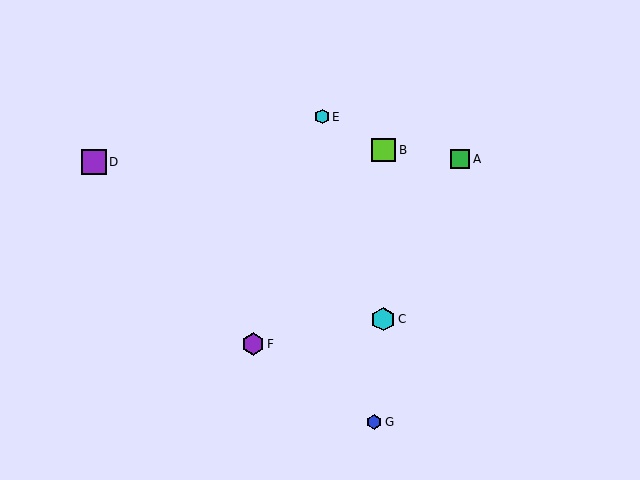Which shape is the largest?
The purple square (labeled D) is the largest.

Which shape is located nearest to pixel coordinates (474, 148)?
The green square (labeled A) at (460, 159) is nearest to that location.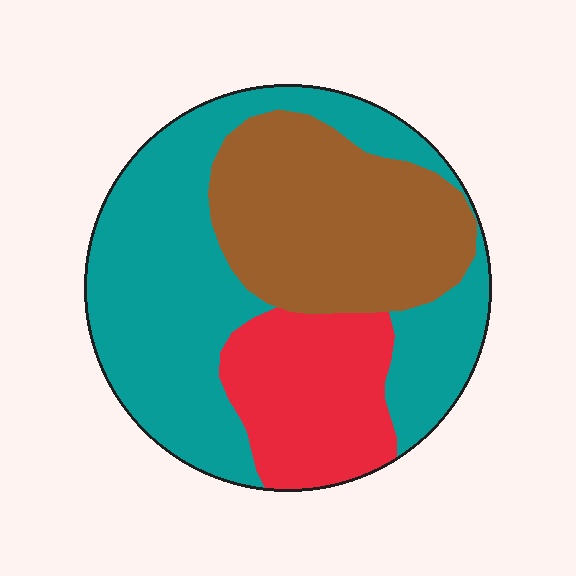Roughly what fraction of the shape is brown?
Brown takes up about one third (1/3) of the shape.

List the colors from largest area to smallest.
From largest to smallest: teal, brown, red.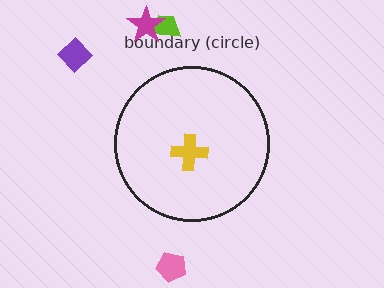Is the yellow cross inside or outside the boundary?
Inside.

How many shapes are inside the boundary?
1 inside, 4 outside.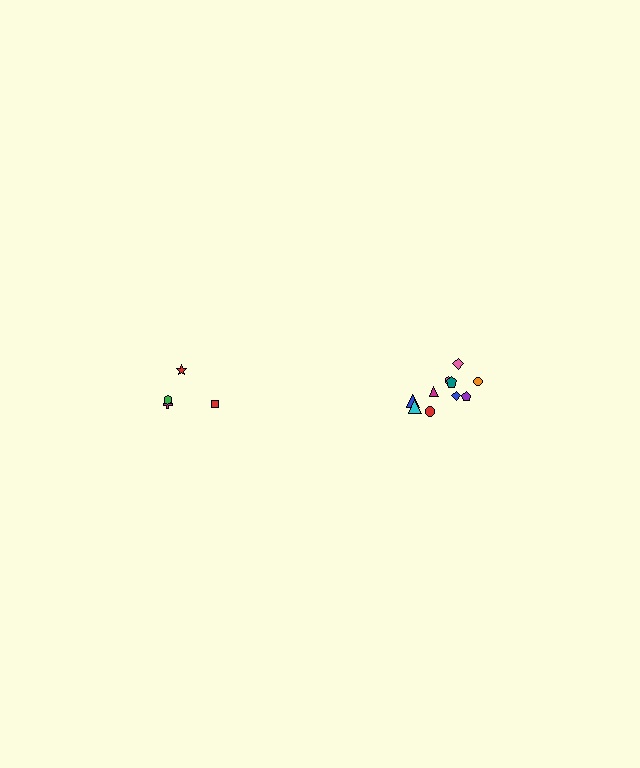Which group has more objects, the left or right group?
The right group.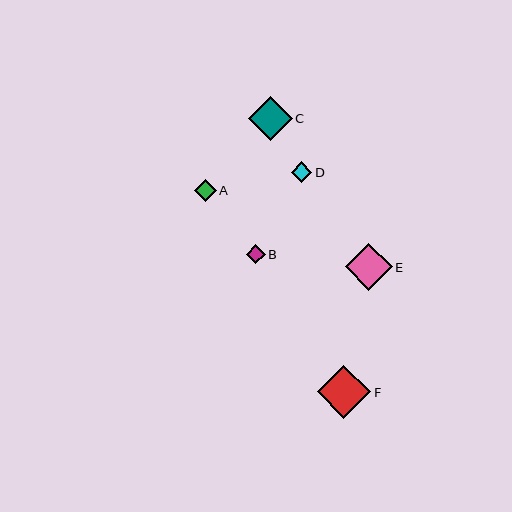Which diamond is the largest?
Diamond F is the largest with a size of approximately 53 pixels.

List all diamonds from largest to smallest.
From largest to smallest: F, E, C, A, D, B.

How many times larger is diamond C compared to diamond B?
Diamond C is approximately 2.3 times the size of diamond B.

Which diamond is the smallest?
Diamond B is the smallest with a size of approximately 19 pixels.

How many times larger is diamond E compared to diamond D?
Diamond E is approximately 2.3 times the size of diamond D.